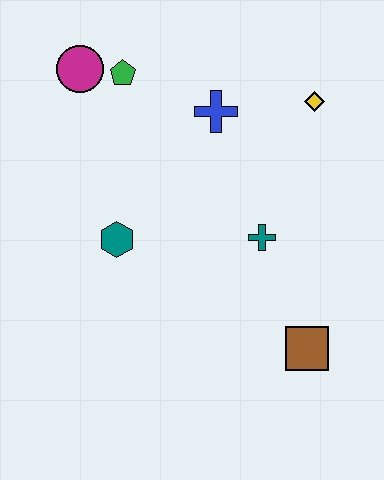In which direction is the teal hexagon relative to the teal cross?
The teal hexagon is to the left of the teal cross.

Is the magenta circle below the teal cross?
No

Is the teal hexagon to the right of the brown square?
No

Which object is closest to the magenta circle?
The green pentagon is closest to the magenta circle.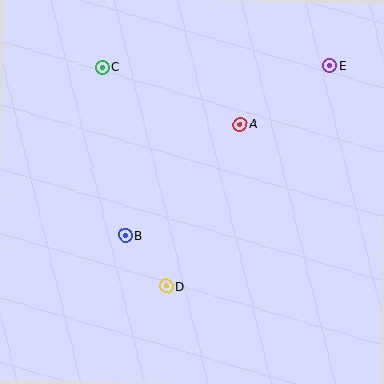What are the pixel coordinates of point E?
Point E is at (329, 66).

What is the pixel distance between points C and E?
The distance between C and E is 227 pixels.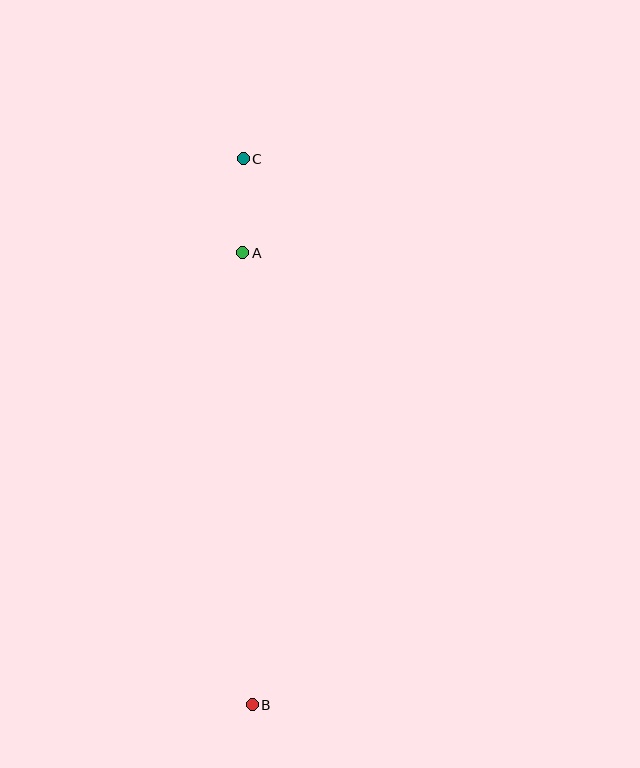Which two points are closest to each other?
Points A and C are closest to each other.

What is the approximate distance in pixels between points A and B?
The distance between A and B is approximately 452 pixels.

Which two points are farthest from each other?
Points B and C are farthest from each other.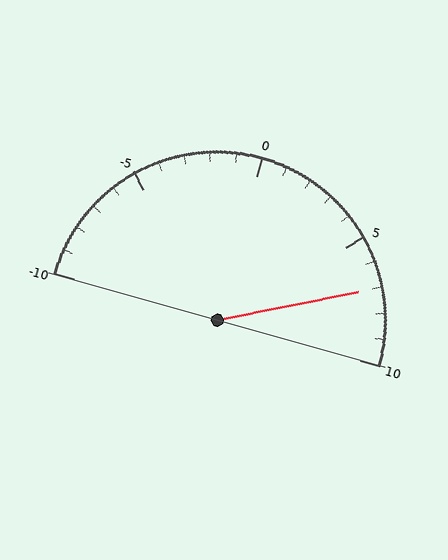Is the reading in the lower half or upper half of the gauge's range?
The reading is in the upper half of the range (-10 to 10).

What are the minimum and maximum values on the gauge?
The gauge ranges from -10 to 10.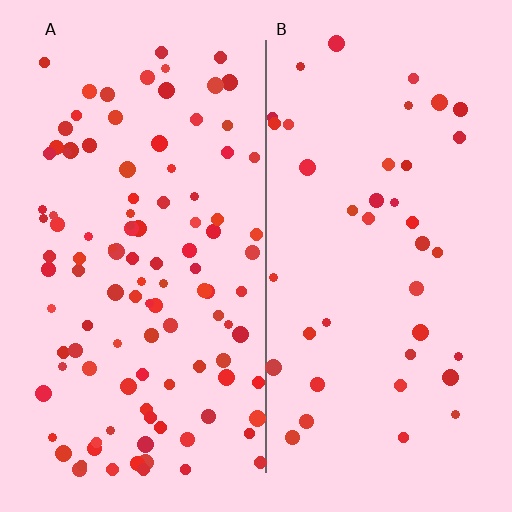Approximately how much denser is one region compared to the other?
Approximately 2.7× — region A over region B.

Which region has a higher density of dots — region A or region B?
A (the left).